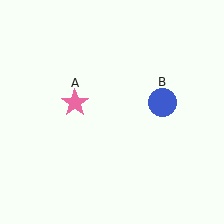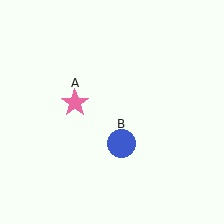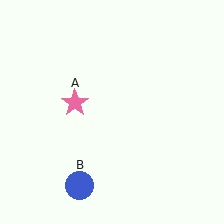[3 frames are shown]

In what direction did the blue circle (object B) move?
The blue circle (object B) moved down and to the left.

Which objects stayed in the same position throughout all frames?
Pink star (object A) remained stationary.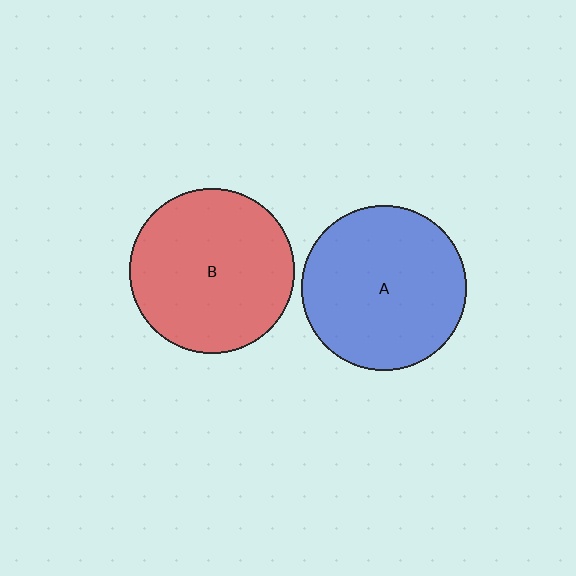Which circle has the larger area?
Circle B (red).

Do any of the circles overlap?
No, none of the circles overlap.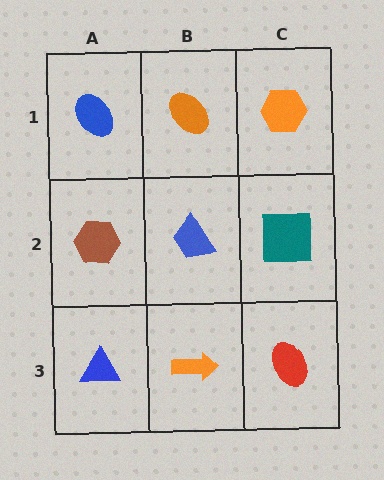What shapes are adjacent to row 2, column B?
An orange ellipse (row 1, column B), an orange arrow (row 3, column B), a brown hexagon (row 2, column A), a teal square (row 2, column C).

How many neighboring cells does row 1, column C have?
2.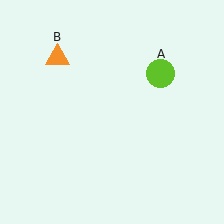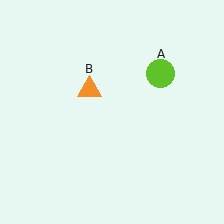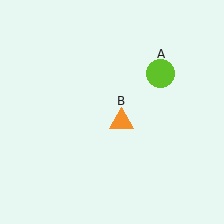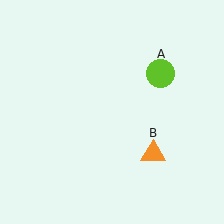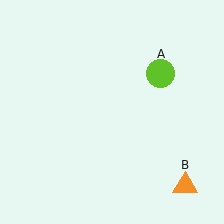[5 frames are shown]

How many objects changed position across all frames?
1 object changed position: orange triangle (object B).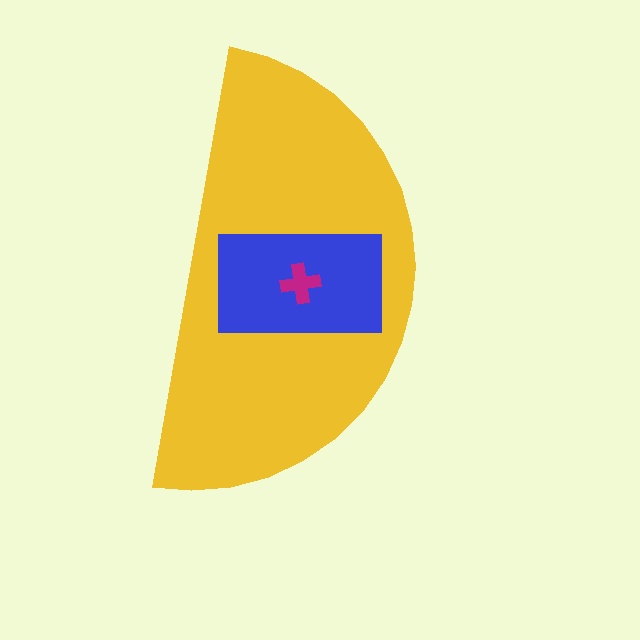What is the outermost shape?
The yellow semicircle.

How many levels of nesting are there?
3.